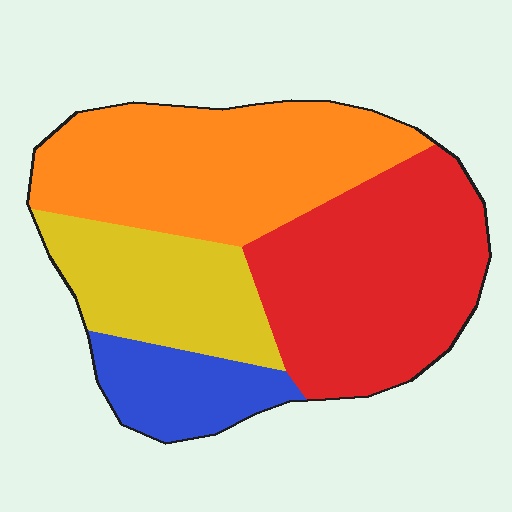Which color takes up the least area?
Blue, at roughly 10%.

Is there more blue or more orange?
Orange.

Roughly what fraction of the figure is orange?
Orange covers around 35% of the figure.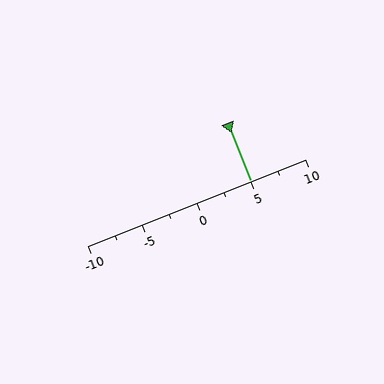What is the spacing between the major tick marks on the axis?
The major ticks are spaced 5 apart.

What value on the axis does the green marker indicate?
The marker indicates approximately 5.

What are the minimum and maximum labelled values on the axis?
The axis runs from -10 to 10.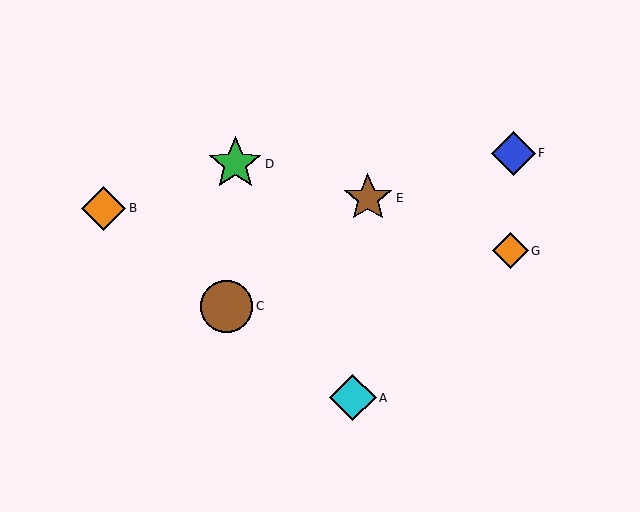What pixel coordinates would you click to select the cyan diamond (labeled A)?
Click at (353, 398) to select the cyan diamond A.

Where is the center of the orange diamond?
The center of the orange diamond is at (104, 208).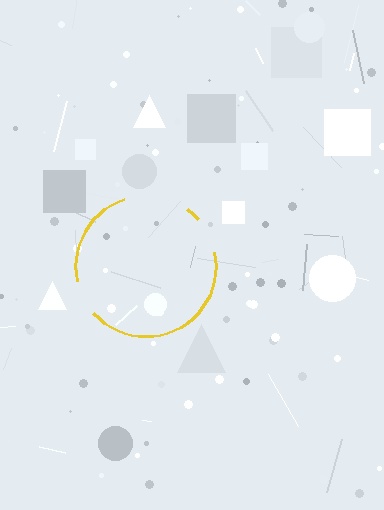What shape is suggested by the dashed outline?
The dashed outline suggests a circle.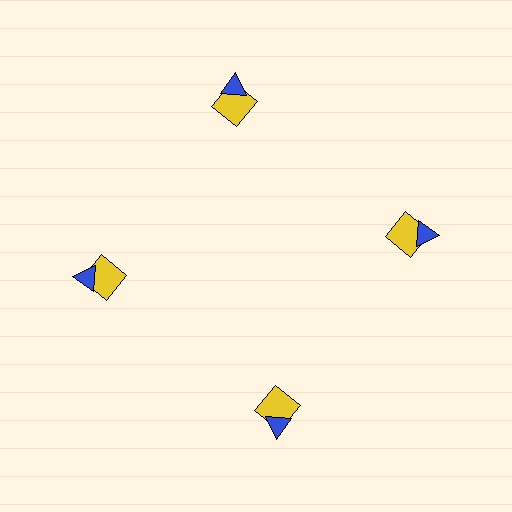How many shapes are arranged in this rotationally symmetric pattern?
There are 8 shapes, arranged in 4 groups of 2.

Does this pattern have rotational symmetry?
Yes, this pattern has 4-fold rotational symmetry. It looks the same after rotating 90 degrees around the center.